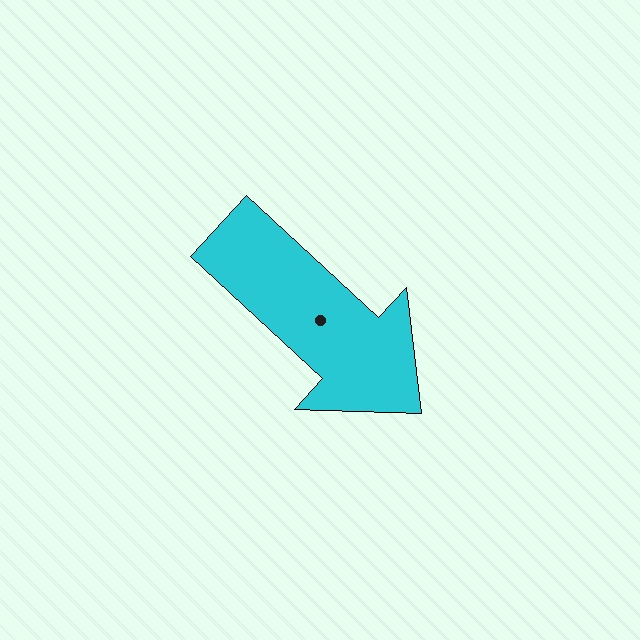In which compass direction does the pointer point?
Southeast.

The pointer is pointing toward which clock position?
Roughly 4 o'clock.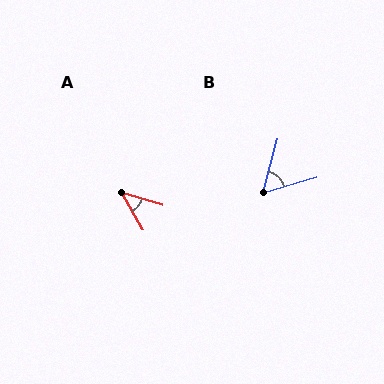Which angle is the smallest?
A, at approximately 43 degrees.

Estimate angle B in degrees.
Approximately 59 degrees.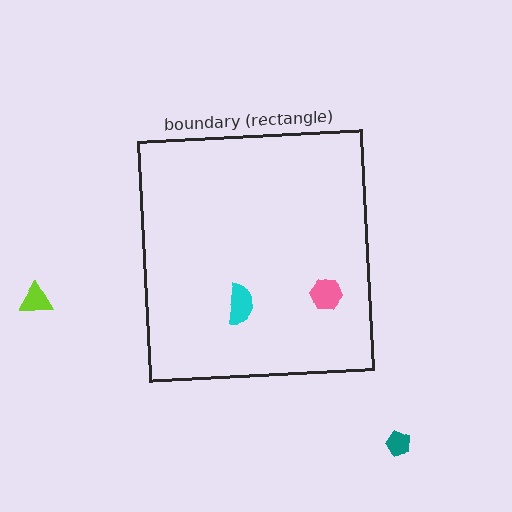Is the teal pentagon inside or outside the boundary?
Outside.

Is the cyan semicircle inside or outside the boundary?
Inside.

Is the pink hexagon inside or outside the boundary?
Inside.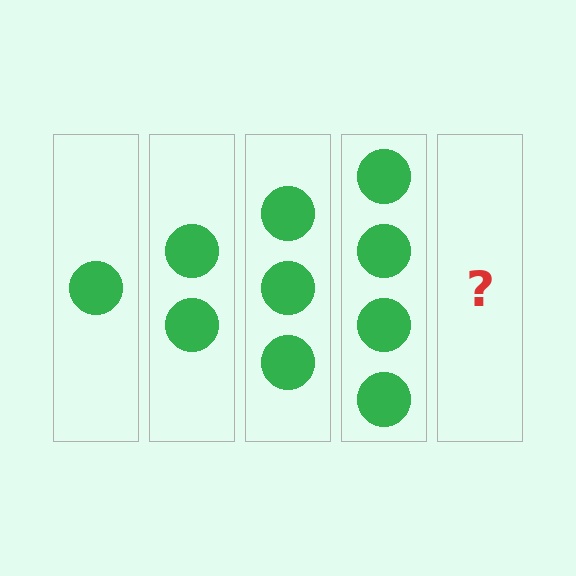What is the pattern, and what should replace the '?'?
The pattern is that each step adds one more circle. The '?' should be 5 circles.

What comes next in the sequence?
The next element should be 5 circles.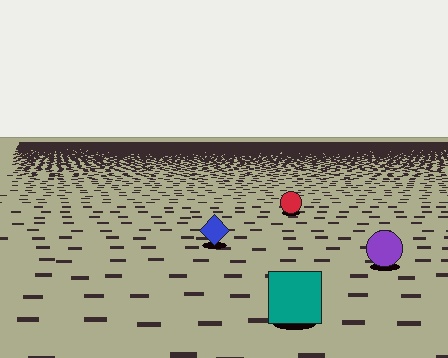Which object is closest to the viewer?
The teal square is closest. The texture marks near it are larger and more spread out.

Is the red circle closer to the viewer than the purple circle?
No. The purple circle is closer — you can tell from the texture gradient: the ground texture is coarser near it.